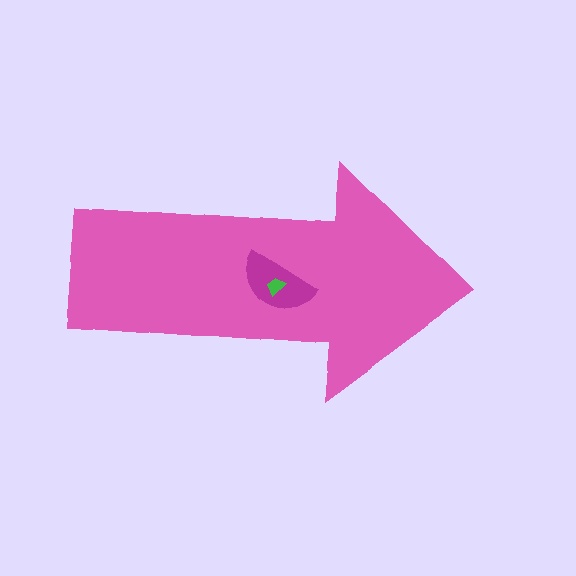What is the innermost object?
The green trapezoid.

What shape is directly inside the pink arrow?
The magenta semicircle.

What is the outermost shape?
The pink arrow.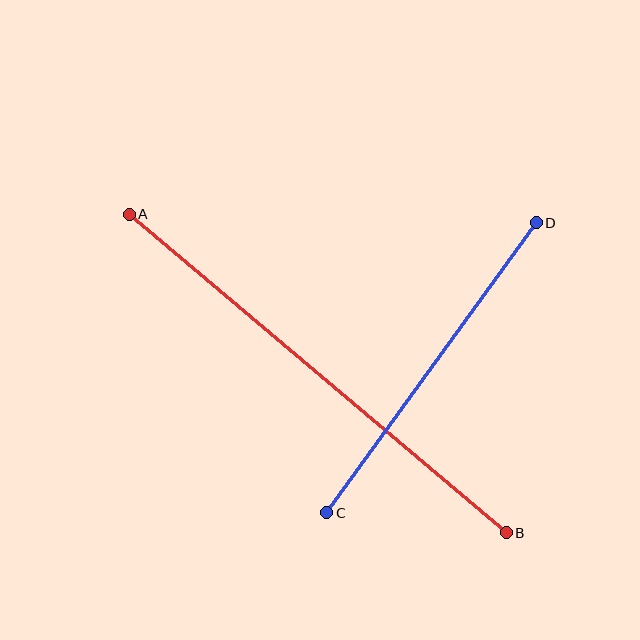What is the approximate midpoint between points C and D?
The midpoint is at approximately (431, 368) pixels.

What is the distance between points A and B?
The distance is approximately 494 pixels.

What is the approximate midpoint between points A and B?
The midpoint is at approximately (318, 373) pixels.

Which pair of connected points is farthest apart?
Points A and B are farthest apart.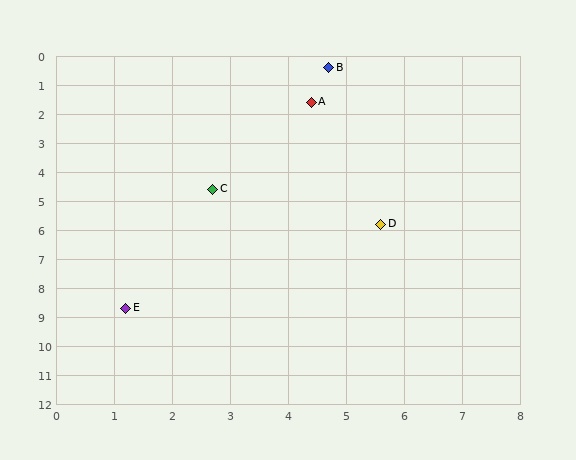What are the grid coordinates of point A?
Point A is at approximately (4.4, 1.6).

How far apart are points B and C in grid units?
Points B and C are about 4.7 grid units apart.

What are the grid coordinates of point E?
Point E is at approximately (1.2, 8.7).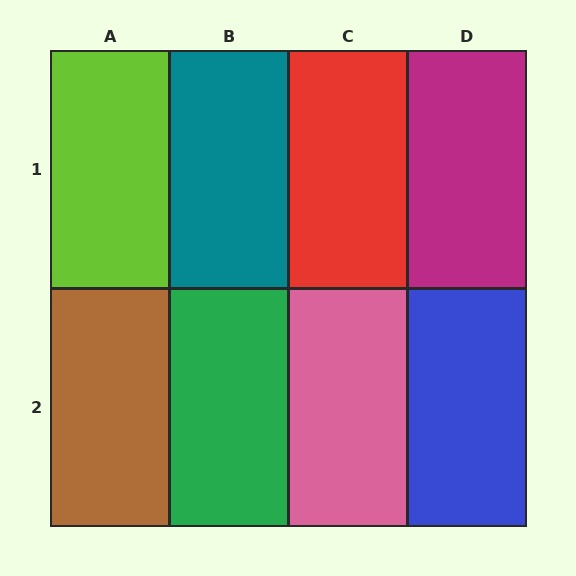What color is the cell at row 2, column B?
Green.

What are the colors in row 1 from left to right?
Lime, teal, red, magenta.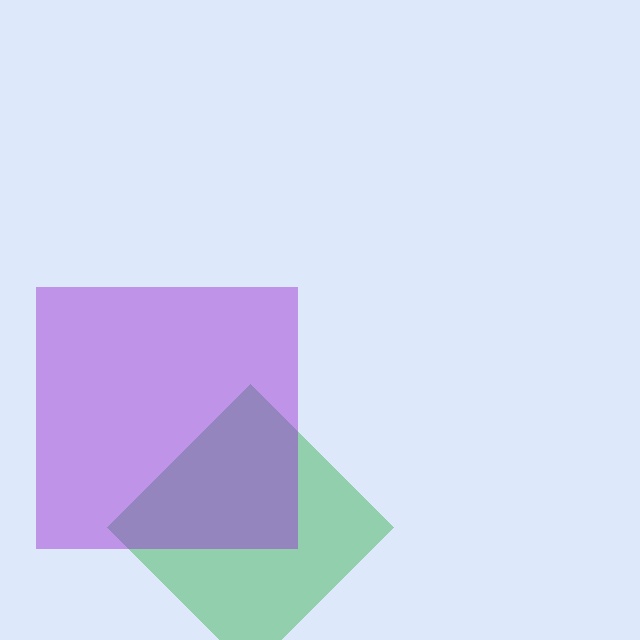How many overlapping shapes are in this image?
There are 2 overlapping shapes in the image.